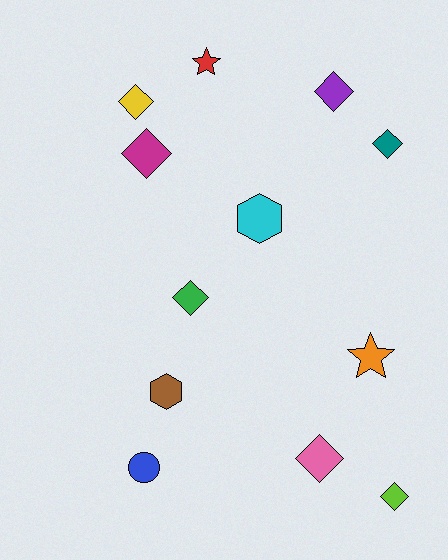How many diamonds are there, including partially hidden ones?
There are 7 diamonds.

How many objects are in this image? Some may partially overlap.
There are 12 objects.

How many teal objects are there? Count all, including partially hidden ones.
There is 1 teal object.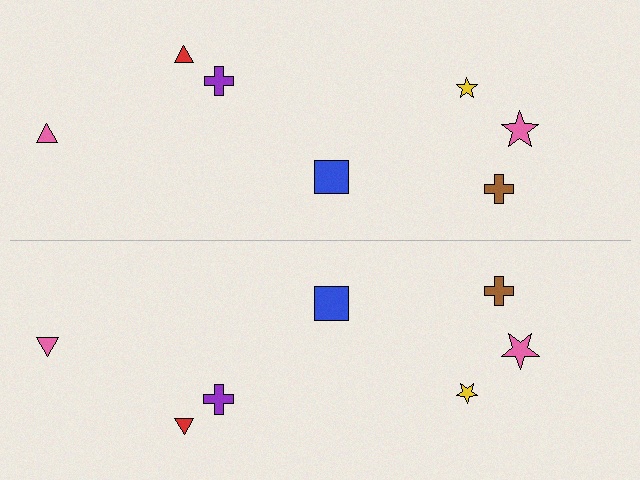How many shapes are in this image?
There are 14 shapes in this image.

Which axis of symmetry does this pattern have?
The pattern has a horizontal axis of symmetry running through the center of the image.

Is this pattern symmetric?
Yes, this pattern has bilateral (reflection) symmetry.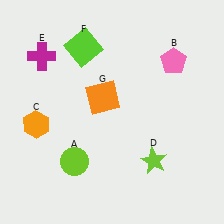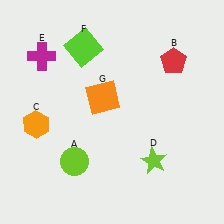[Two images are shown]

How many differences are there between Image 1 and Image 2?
There is 1 difference between the two images.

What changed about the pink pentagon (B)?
In Image 1, B is pink. In Image 2, it changed to red.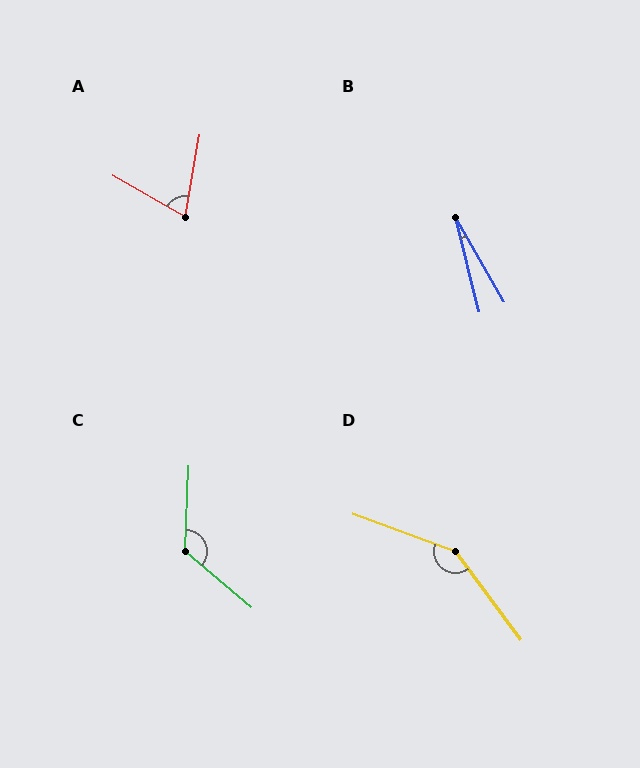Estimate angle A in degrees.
Approximately 70 degrees.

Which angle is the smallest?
B, at approximately 16 degrees.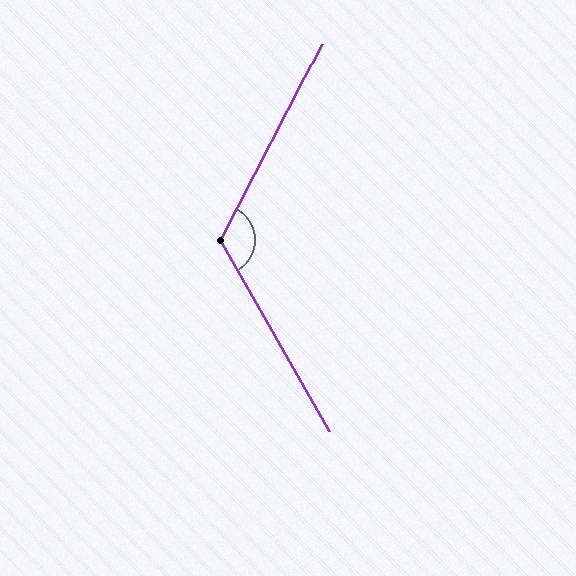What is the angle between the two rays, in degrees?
Approximately 123 degrees.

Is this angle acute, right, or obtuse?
It is obtuse.